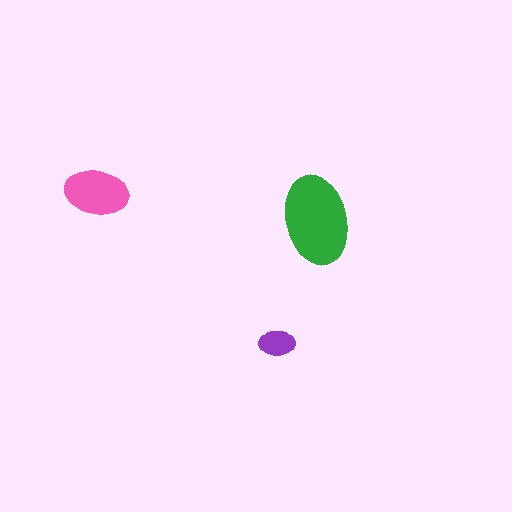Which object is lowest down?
The purple ellipse is bottommost.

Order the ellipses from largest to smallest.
the green one, the pink one, the purple one.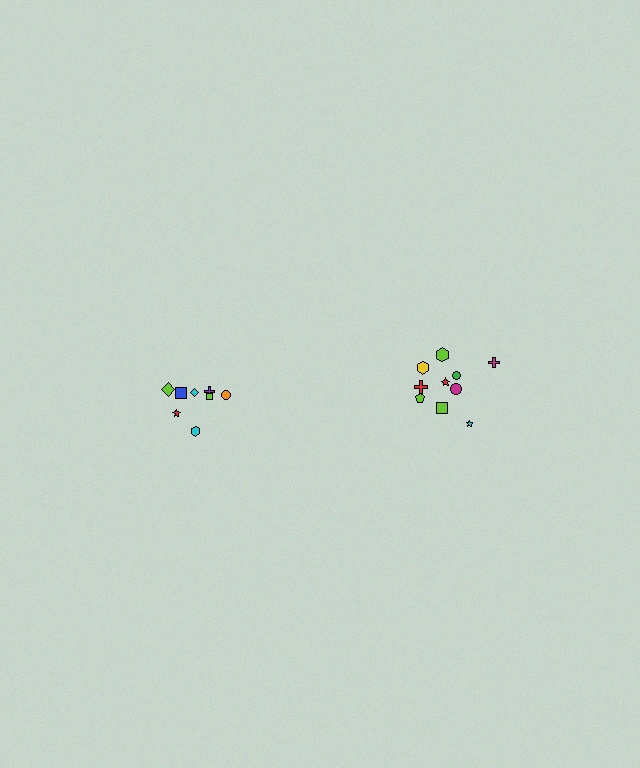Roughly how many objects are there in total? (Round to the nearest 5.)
Roughly 20 objects in total.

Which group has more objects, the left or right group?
The right group.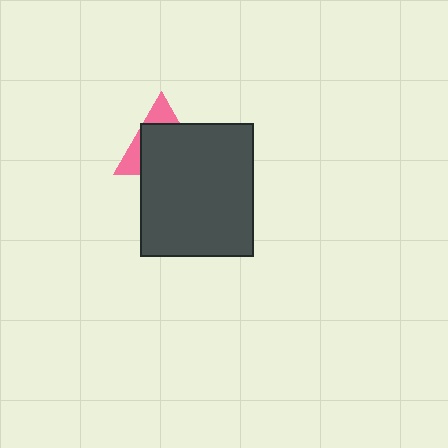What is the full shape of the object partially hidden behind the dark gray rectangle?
The partially hidden object is a pink triangle.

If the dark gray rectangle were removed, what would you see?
You would see the complete pink triangle.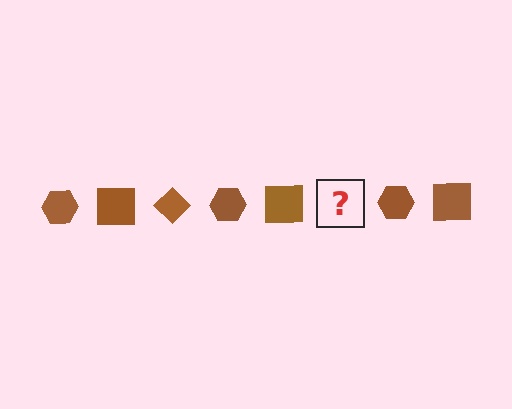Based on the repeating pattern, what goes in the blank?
The blank should be a brown diamond.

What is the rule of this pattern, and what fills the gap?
The rule is that the pattern cycles through hexagon, square, diamond shapes in brown. The gap should be filled with a brown diamond.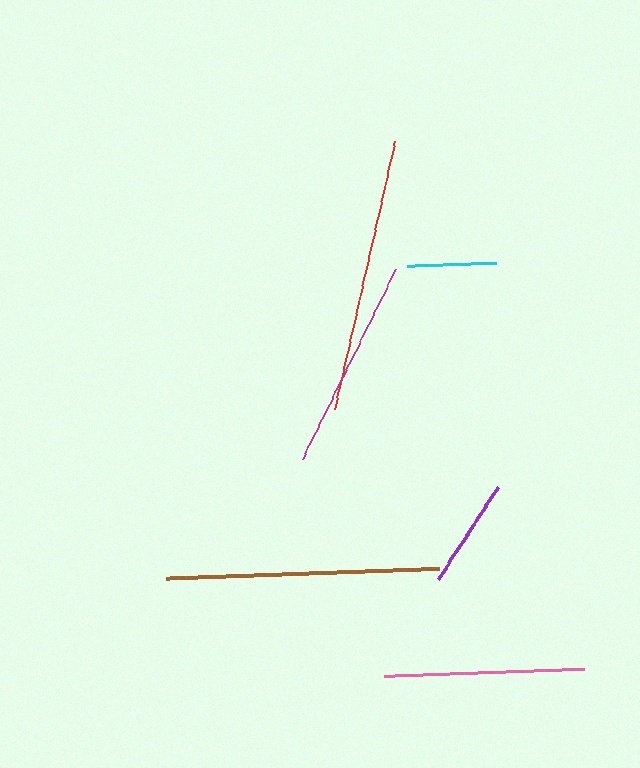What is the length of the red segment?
The red segment is approximately 275 pixels long.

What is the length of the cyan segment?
The cyan segment is approximately 88 pixels long.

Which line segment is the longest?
The red line is the longest at approximately 275 pixels.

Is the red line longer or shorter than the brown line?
The red line is longer than the brown line.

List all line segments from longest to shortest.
From longest to shortest: red, brown, magenta, pink, purple, cyan.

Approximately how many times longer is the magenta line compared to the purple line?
The magenta line is approximately 1.9 times the length of the purple line.